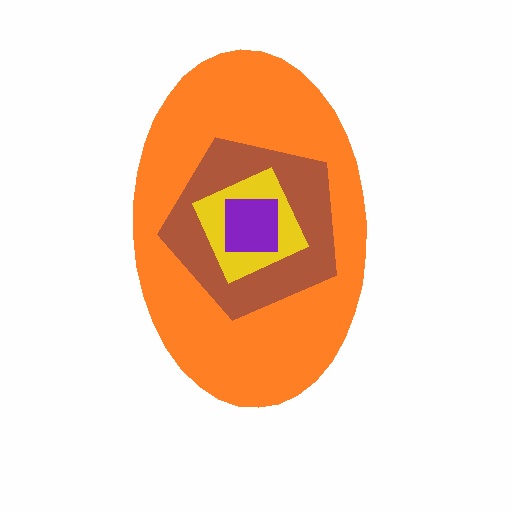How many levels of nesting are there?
4.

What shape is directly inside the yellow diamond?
The purple square.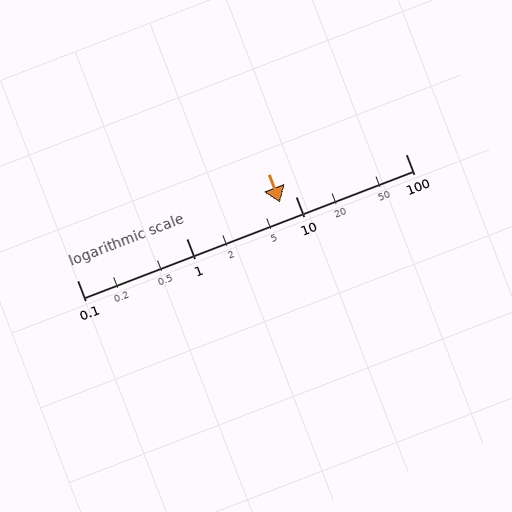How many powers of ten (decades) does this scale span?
The scale spans 3 decades, from 0.1 to 100.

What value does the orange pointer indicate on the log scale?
The pointer indicates approximately 7.2.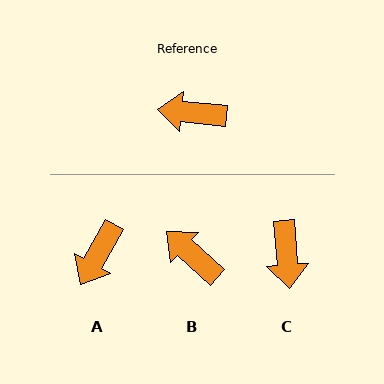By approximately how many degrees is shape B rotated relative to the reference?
Approximately 36 degrees clockwise.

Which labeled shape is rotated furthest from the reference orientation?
C, about 100 degrees away.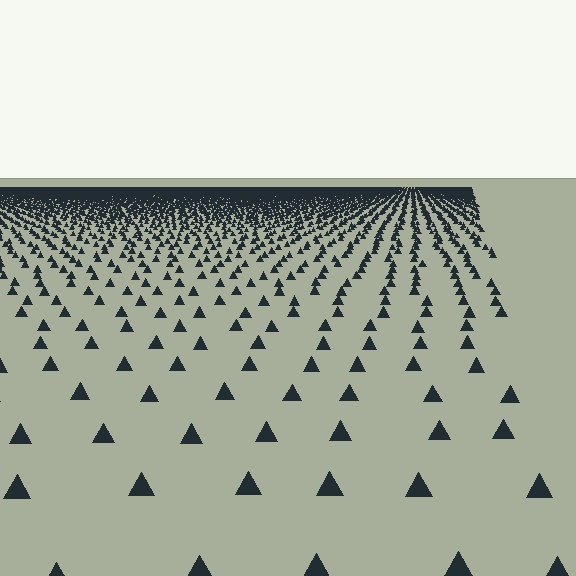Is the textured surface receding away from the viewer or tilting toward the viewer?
The surface is receding away from the viewer. Texture elements get smaller and denser toward the top.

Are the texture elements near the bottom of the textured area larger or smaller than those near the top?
Larger. Near the bottom, elements are closer to the viewer and appear at a bigger on-screen size.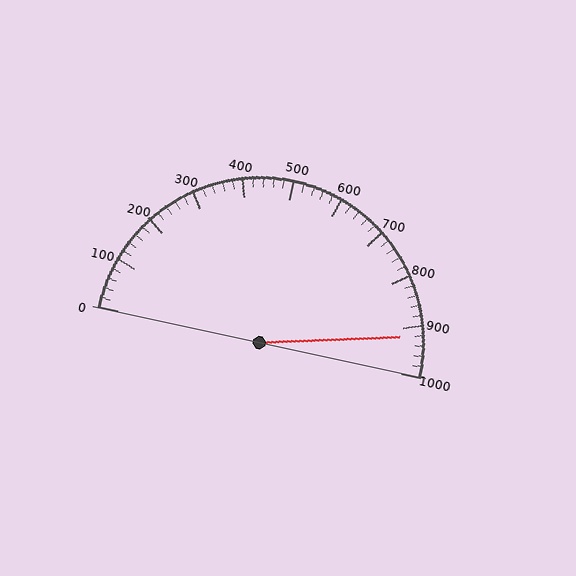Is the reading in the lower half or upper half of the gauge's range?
The reading is in the upper half of the range (0 to 1000).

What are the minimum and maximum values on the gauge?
The gauge ranges from 0 to 1000.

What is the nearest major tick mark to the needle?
The nearest major tick mark is 900.